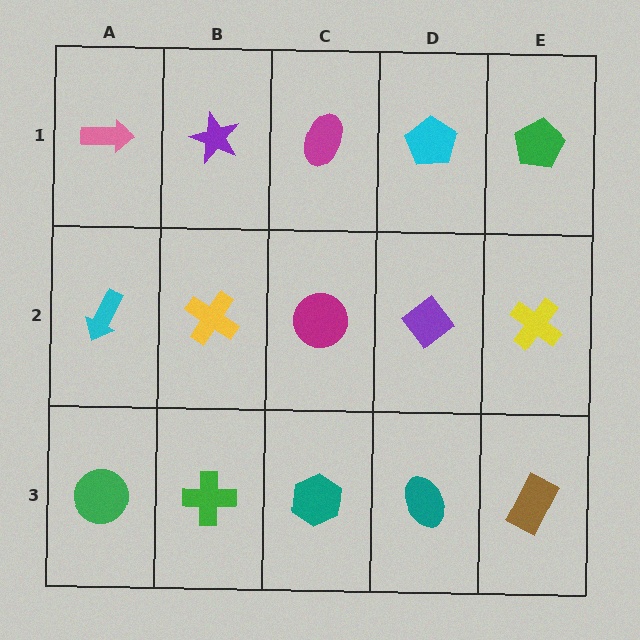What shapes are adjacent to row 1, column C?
A magenta circle (row 2, column C), a purple star (row 1, column B), a cyan pentagon (row 1, column D).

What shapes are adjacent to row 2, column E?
A green pentagon (row 1, column E), a brown rectangle (row 3, column E), a purple diamond (row 2, column D).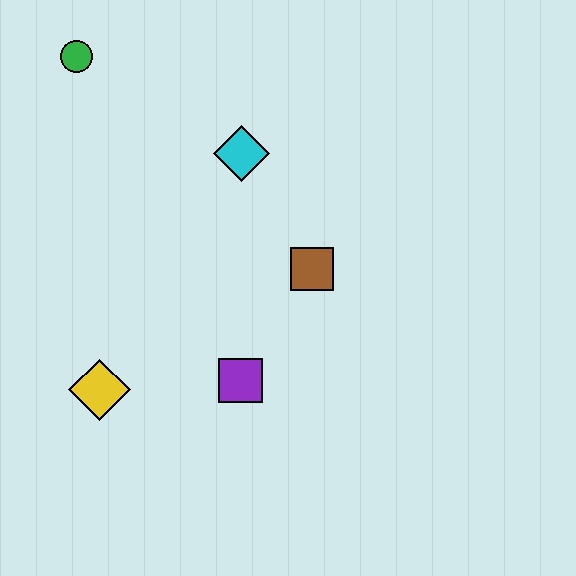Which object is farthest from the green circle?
The purple square is farthest from the green circle.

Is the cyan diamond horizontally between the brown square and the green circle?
Yes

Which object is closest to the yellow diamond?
The purple square is closest to the yellow diamond.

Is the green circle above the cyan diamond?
Yes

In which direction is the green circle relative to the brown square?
The green circle is to the left of the brown square.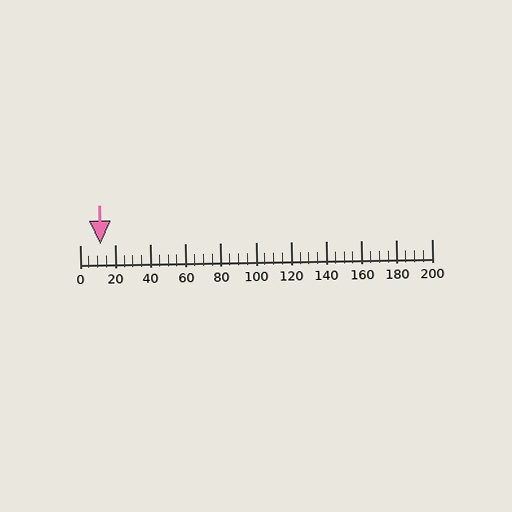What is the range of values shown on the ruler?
The ruler shows values from 0 to 200.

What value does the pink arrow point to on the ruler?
The pink arrow points to approximately 12.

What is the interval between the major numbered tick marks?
The major tick marks are spaced 20 units apart.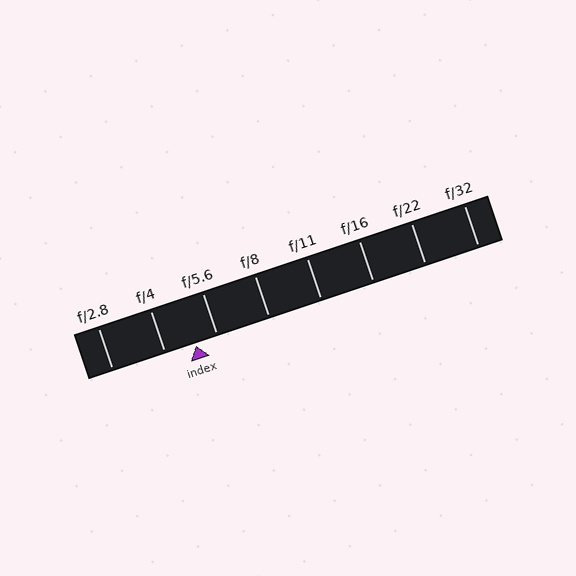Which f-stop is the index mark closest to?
The index mark is closest to f/5.6.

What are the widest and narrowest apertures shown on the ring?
The widest aperture shown is f/2.8 and the narrowest is f/32.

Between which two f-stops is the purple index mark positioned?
The index mark is between f/4 and f/5.6.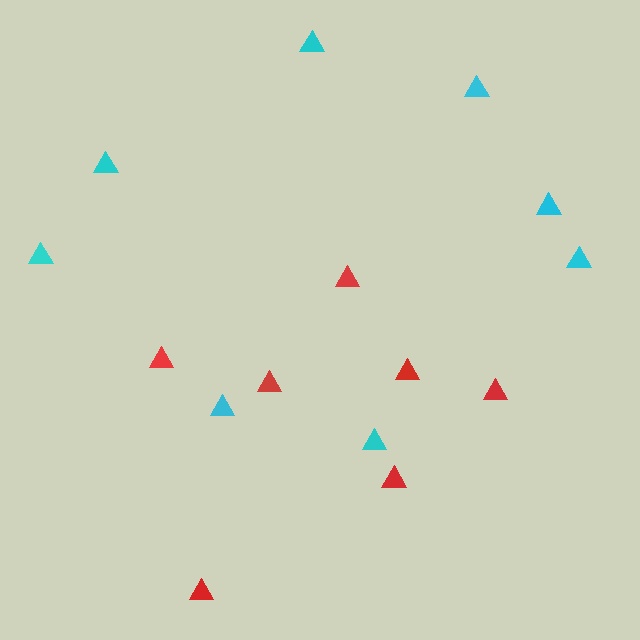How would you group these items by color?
There are 2 groups: one group of cyan triangles (8) and one group of red triangles (7).